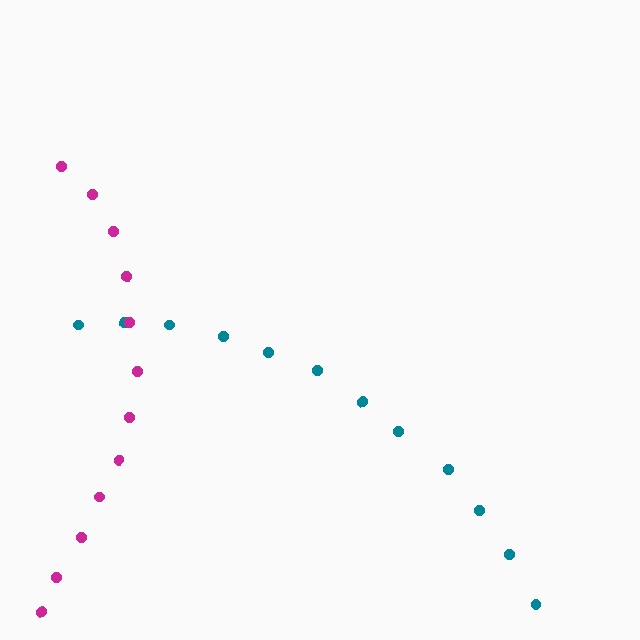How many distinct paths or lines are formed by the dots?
There are 2 distinct paths.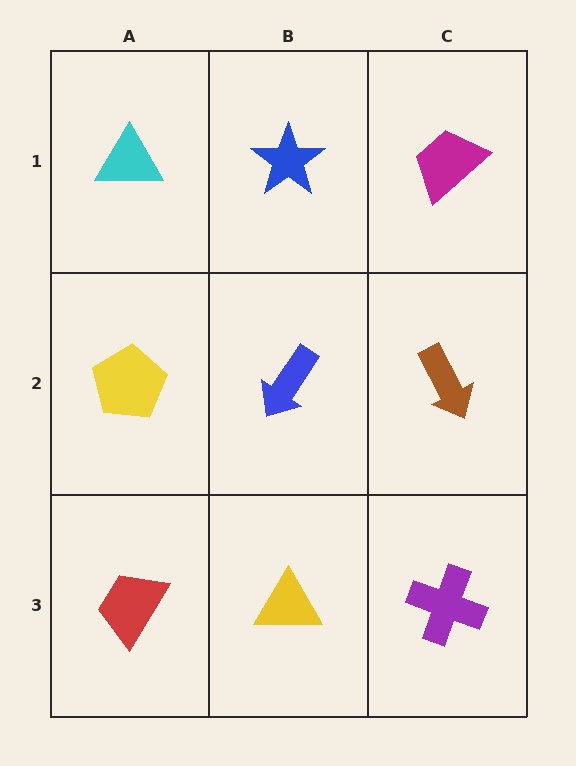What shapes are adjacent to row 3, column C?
A brown arrow (row 2, column C), a yellow triangle (row 3, column B).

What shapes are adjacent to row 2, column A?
A cyan triangle (row 1, column A), a red trapezoid (row 3, column A), a blue arrow (row 2, column B).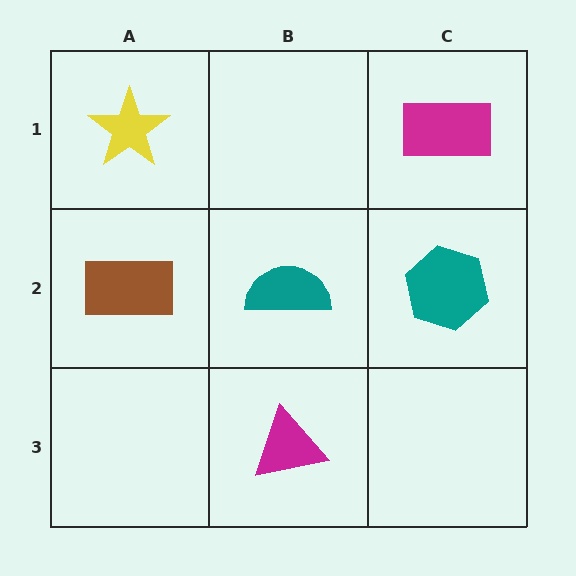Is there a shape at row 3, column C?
No, that cell is empty.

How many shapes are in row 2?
3 shapes.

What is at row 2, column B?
A teal semicircle.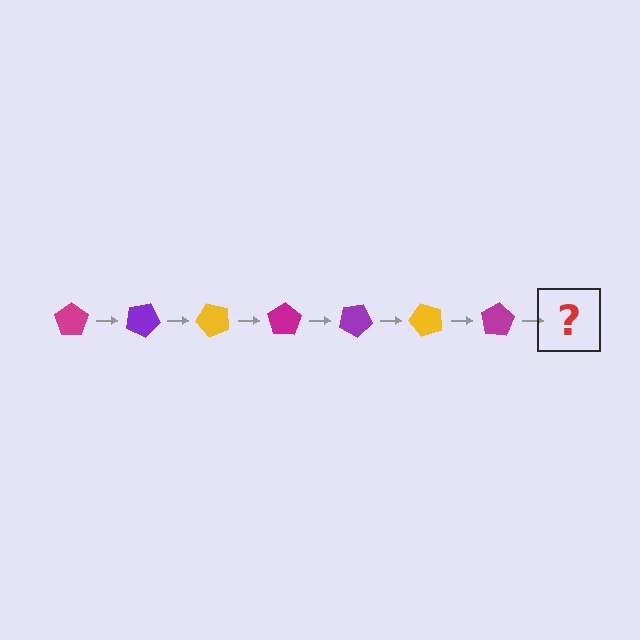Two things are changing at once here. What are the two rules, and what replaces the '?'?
The two rules are that it rotates 25 degrees each step and the color cycles through magenta, purple, and yellow. The '?' should be a purple pentagon, rotated 175 degrees from the start.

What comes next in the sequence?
The next element should be a purple pentagon, rotated 175 degrees from the start.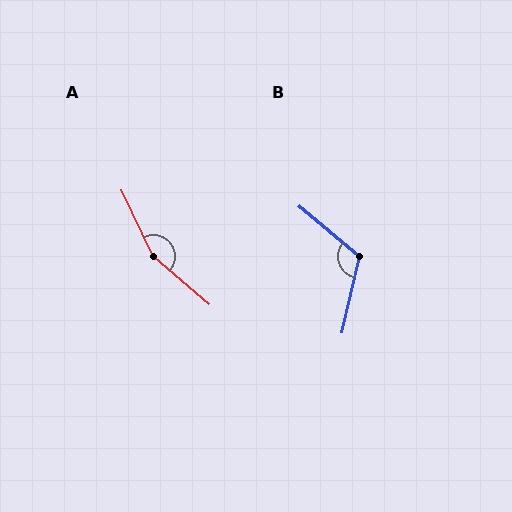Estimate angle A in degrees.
Approximately 156 degrees.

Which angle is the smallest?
B, at approximately 117 degrees.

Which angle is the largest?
A, at approximately 156 degrees.